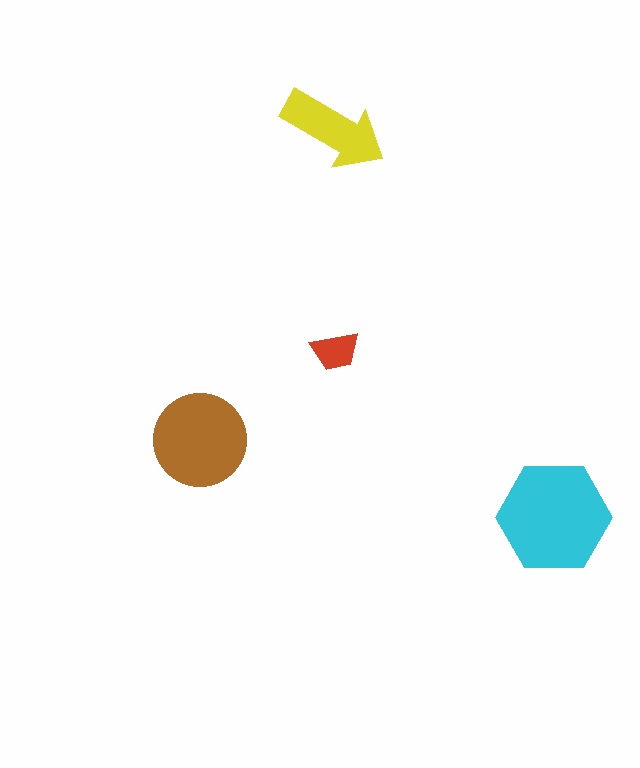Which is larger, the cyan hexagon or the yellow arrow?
The cyan hexagon.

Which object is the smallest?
The red trapezoid.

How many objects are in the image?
There are 4 objects in the image.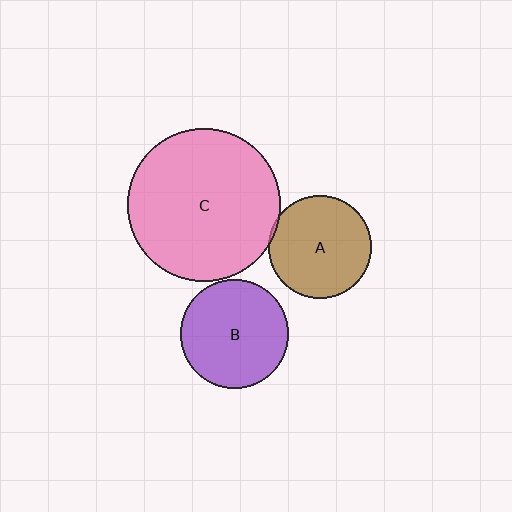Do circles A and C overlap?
Yes.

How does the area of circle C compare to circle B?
Approximately 2.0 times.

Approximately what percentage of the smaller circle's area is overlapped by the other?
Approximately 5%.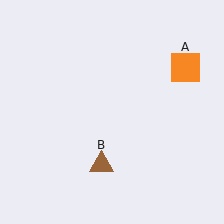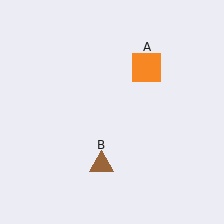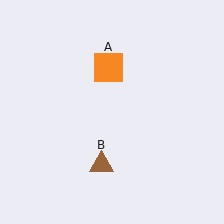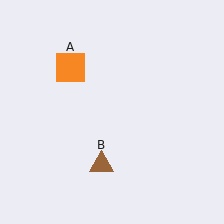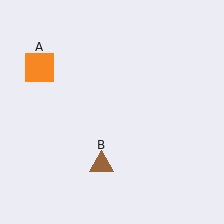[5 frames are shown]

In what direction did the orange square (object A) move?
The orange square (object A) moved left.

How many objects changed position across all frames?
1 object changed position: orange square (object A).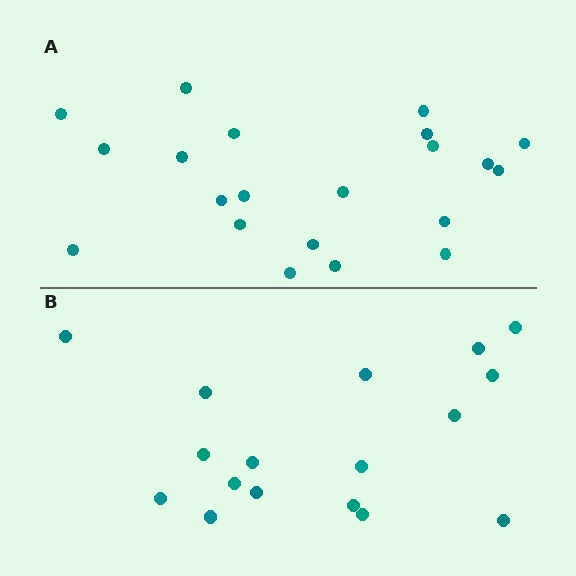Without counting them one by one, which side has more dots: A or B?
Region A (the top region) has more dots.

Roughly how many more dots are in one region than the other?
Region A has about 4 more dots than region B.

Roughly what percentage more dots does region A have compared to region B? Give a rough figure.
About 25% more.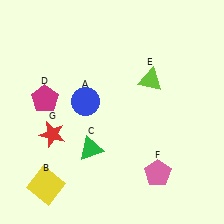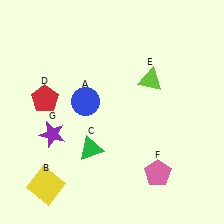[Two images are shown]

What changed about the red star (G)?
In Image 1, G is red. In Image 2, it changed to purple.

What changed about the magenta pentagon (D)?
In Image 1, D is magenta. In Image 2, it changed to red.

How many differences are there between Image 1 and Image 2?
There are 2 differences between the two images.